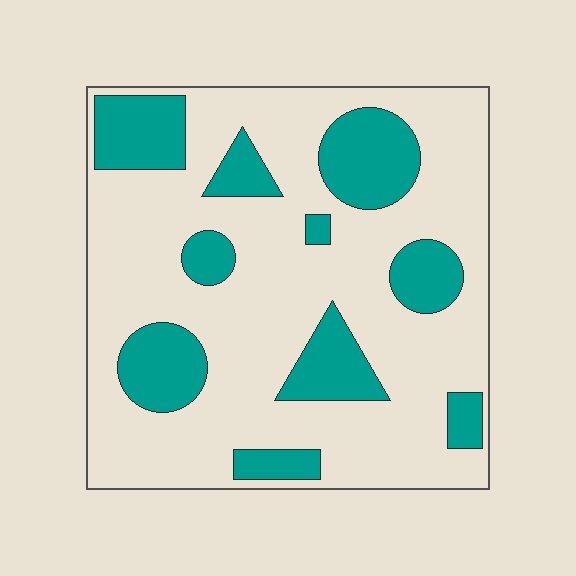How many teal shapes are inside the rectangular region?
10.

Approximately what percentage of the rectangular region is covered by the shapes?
Approximately 25%.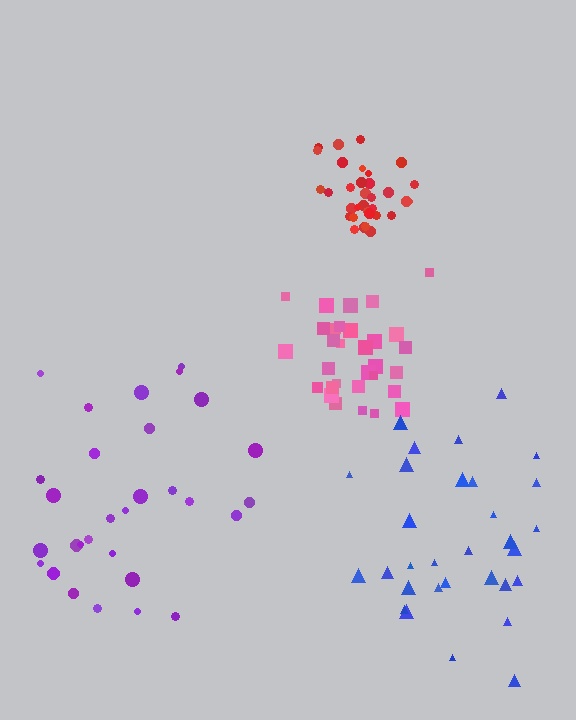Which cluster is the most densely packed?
Red.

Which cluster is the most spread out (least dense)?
Purple.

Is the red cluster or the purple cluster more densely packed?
Red.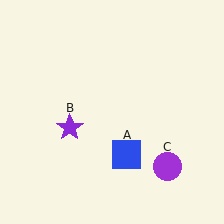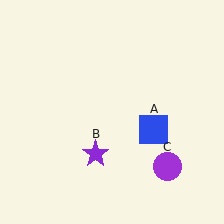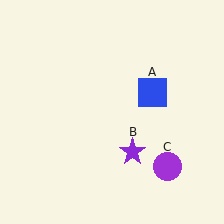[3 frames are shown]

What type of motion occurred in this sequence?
The blue square (object A), purple star (object B) rotated counterclockwise around the center of the scene.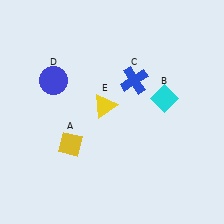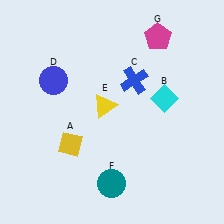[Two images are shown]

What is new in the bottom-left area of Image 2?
A teal circle (F) was added in the bottom-left area of Image 2.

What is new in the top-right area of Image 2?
A magenta pentagon (G) was added in the top-right area of Image 2.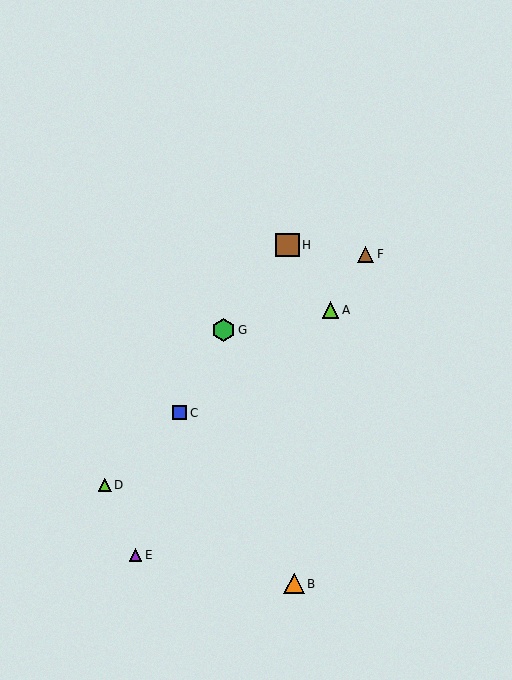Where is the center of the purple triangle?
The center of the purple triangle is at (135, 555).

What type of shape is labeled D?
Shape D is a lime triangle.